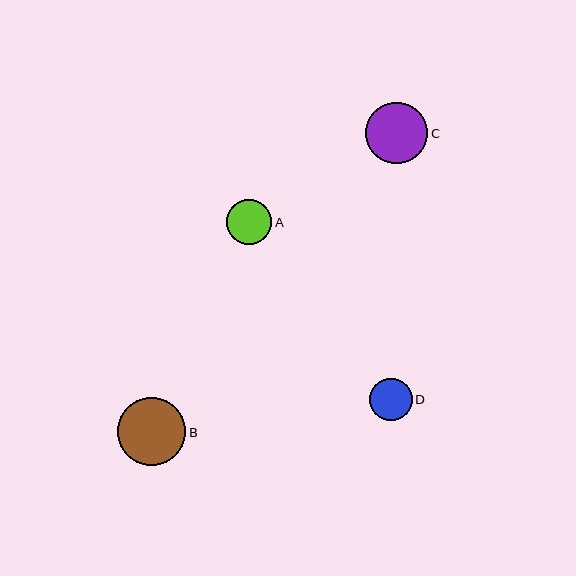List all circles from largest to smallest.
From largest to smallest: B, C, A, D.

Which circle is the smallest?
Circle D is the smallest with a size of approximately 42 pixels.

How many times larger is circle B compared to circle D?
Circle B is approximately 1.6 times the size of circle D.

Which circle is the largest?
Circle B is the largest with a size of approximately 68 pixels.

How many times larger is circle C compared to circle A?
Circle C is approximately 1.4 times the size of circle A.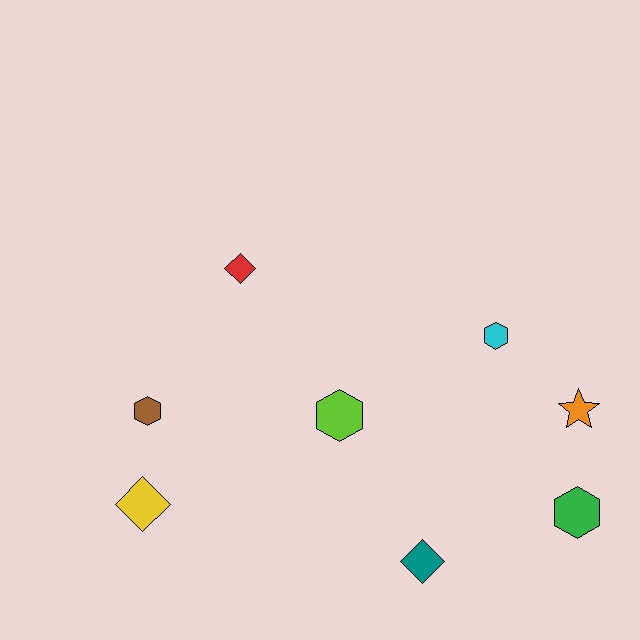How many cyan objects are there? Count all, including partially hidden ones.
There is 1 cyan object.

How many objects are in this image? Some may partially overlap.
There are 8 objects.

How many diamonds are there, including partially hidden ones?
There are 3 diamonds.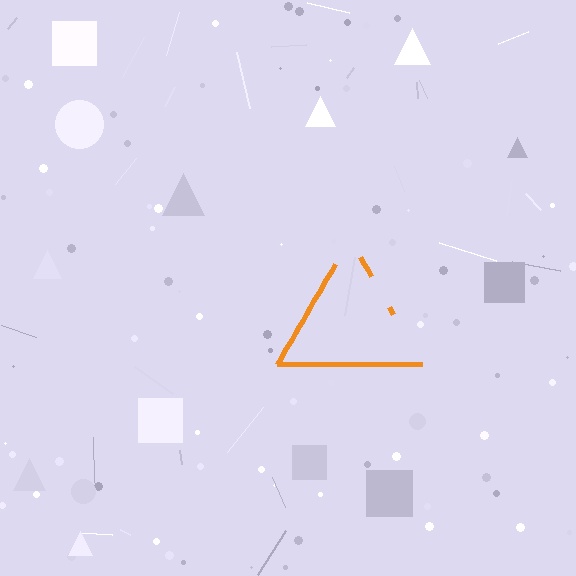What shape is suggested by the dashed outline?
The dashed outline suggests a triangle.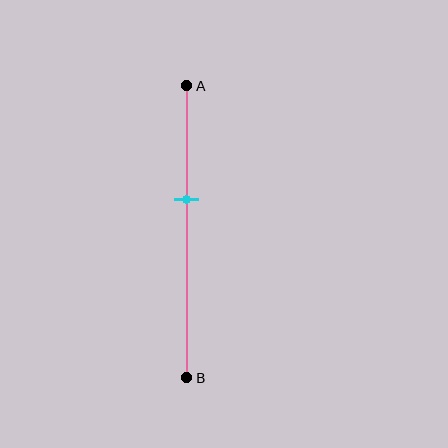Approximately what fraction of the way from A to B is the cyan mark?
The cyan mark is approximately 40% of the way from A to B.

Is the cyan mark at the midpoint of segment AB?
No, the mark is at about 40% from A, not at the 50% midpoint.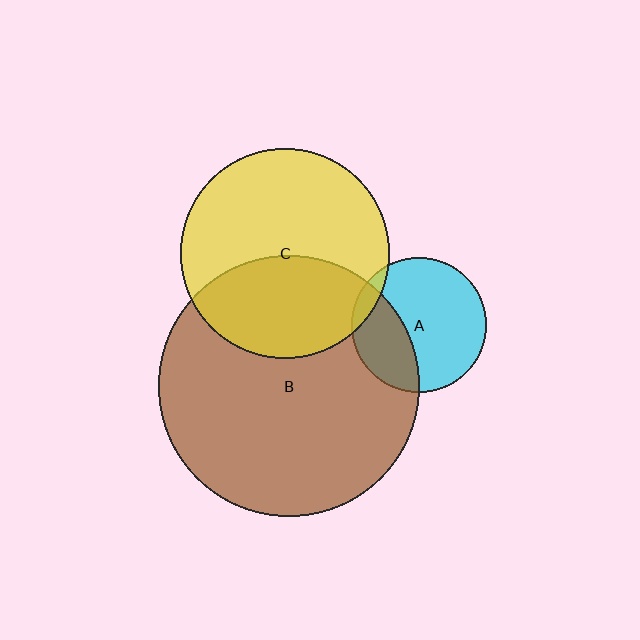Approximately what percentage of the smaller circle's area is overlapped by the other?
Approximately 40%.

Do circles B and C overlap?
Yes.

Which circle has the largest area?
Circle B (brown).